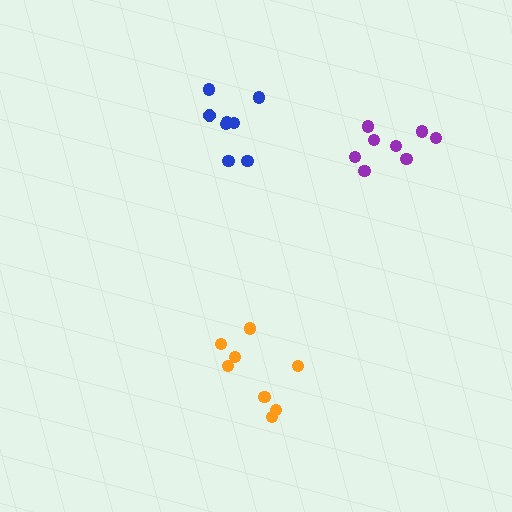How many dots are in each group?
Group 1: 8 dots, Group 2: 8 dots, Group 3: 8 dots (24 total).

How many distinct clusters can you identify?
There are 3 distinct clusters.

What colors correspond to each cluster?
The clusters are colored: purple, blue, orange.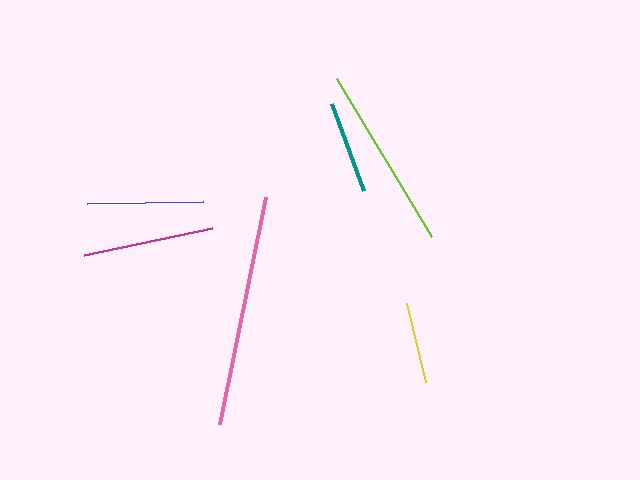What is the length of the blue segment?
The blue segment is approximately 116 pixels long.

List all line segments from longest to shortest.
From longest to shortest: pink, lime, magenta, blue, teal, yellow.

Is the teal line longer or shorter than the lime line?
The lime line is longer than the teal line.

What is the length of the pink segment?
The pink segment is approximately 232 pixels long.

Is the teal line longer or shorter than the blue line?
The blue line is longer than the teal line.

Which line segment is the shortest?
The yellow line is the shortest at approximately 82 pixels.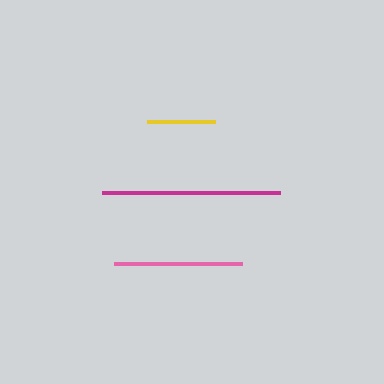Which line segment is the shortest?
The yellow line is the shortest at approximately 68 pixels.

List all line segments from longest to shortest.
From longest to shortest: magenta, pink, yellow.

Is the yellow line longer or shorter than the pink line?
The pink line is longer than the yellow line.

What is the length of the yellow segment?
The yellow segment is approximately 68 pixels long.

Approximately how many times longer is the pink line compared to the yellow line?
The pink line is approximately 1.9 times the length of the yellow line.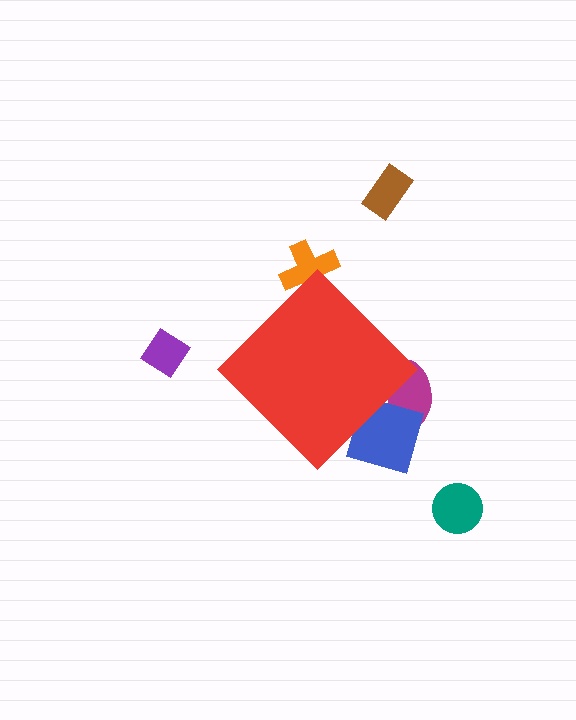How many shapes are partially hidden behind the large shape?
3 shapes are partially hidden.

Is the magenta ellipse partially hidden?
Yes, the magenta ellipse is partially hidden behind the red diamond.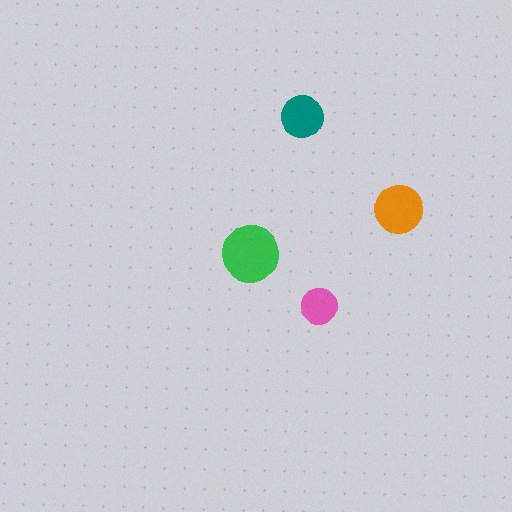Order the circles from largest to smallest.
the green one, the orange one, the teal one, the pink one.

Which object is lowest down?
The pink circle is bottommost.